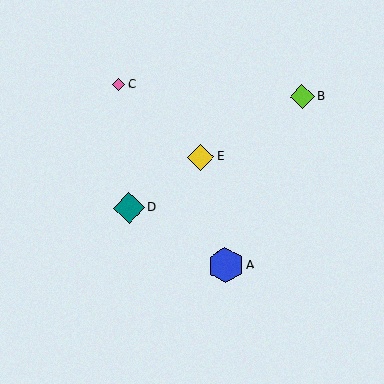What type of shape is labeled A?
Shape A is a blue hexagon.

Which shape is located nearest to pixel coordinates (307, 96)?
The lime diamond (labeled B) at (302, 97) is nearest to that location.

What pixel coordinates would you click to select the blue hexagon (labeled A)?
Click at (226, 265) to select the blue hexagon A.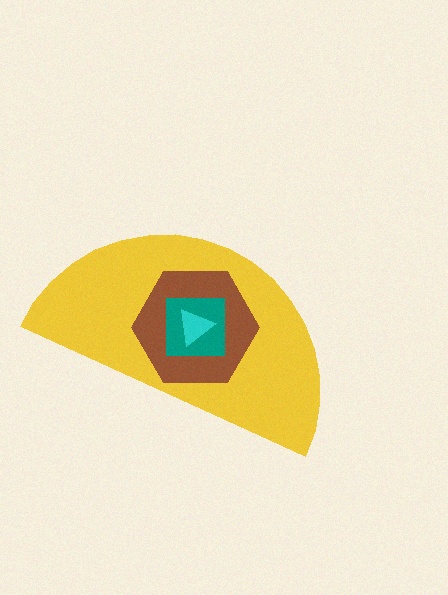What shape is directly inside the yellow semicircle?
The brown hexagon.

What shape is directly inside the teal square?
The cyan triangle.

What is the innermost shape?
The cyan triangle.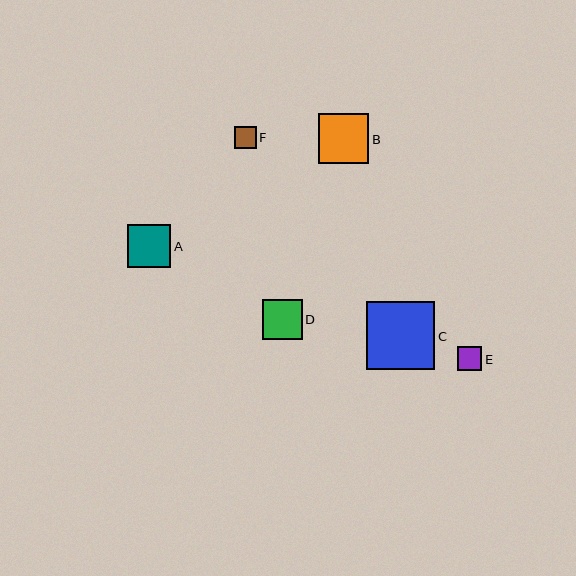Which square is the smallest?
Square F is the smallest with a size of approximately 22 pixels.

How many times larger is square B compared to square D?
Square B is approximately 1.2 times the size of square D.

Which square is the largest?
Square C is the largest with a size of approximately 68 pixels.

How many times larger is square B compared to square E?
Square B is approximately 2.1 times the size of square E.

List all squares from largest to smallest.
From largest to smallest: C, B, A, D, E, F.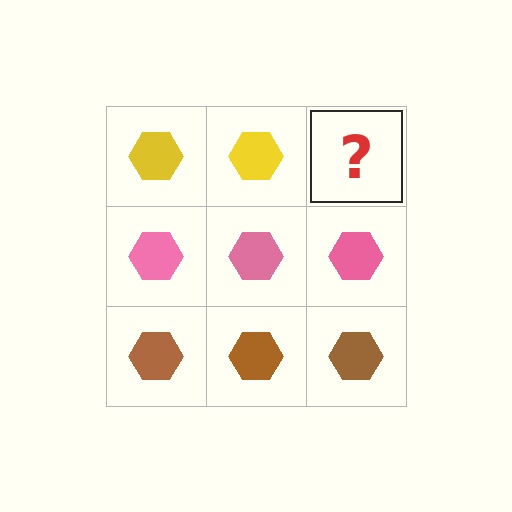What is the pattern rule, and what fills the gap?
The rule is that each row has a consistent color. The gap should be filled with a yellow hexagon.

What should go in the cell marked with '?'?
The missing cell should contain a yellow hexagon.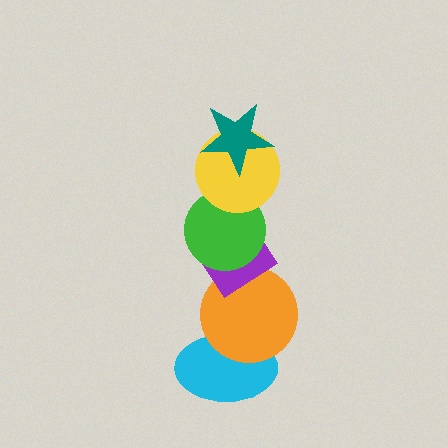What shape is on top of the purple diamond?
The green circle is on top of the purple diamond.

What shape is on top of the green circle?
The yellow circle is on top of the green circle.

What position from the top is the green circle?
The green circle is 3rd from the top.